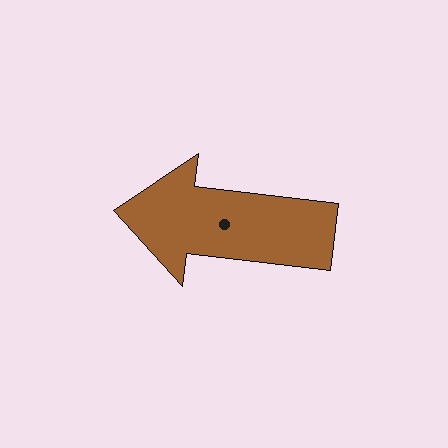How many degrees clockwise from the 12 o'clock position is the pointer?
Approximately 277 degrees.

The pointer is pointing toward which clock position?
Roughly 9 o'clock.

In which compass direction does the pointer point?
West.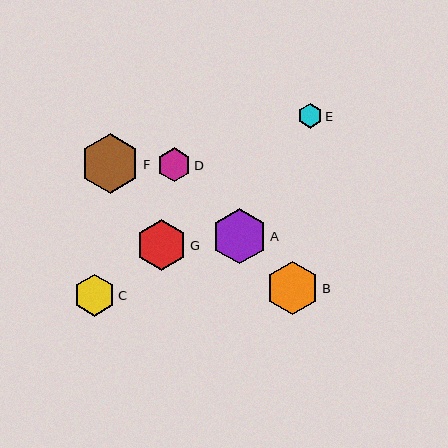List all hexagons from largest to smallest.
From largest to smallest: F, A, B, G, C, D, E.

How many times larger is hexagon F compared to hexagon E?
Hexagon F is approximately 2.5 times the size of hexagon E.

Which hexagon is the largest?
Hexagon F is the largest with a size of approximately 60 pixels.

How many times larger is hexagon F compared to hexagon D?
Hexagon F is approximately 1.8 times the size of hexagon D.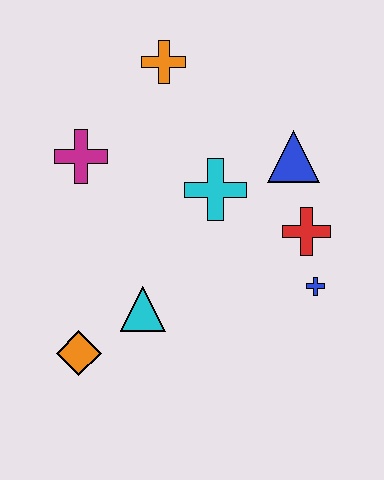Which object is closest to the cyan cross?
The blue triangle is closest to the cyan cross.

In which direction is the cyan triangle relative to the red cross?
The cyan triangle is to the left of the red cross.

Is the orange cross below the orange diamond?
No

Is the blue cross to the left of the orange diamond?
No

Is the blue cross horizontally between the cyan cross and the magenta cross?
No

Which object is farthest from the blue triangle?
The orange diamond is farthest from the blue triangle.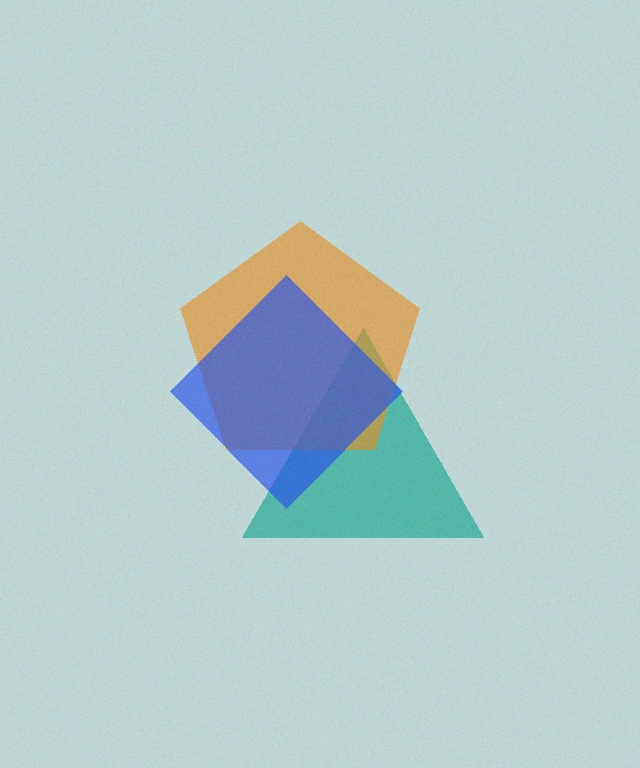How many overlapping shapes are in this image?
There are 3 overlapping shapes in the image.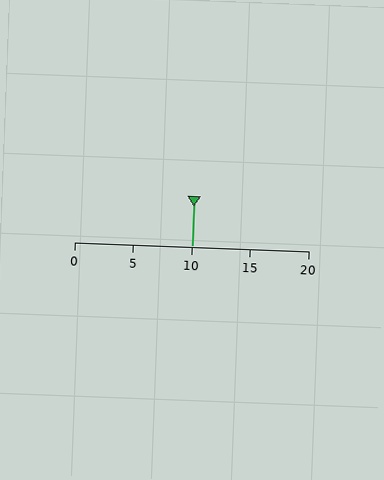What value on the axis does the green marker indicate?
The marker indicates approximately 10.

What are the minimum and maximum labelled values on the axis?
The axis runs from 0 to 20.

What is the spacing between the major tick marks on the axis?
The major ticks are spaced 5 apart.